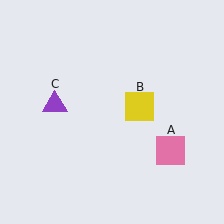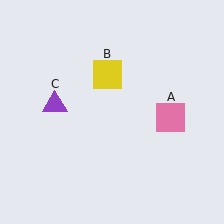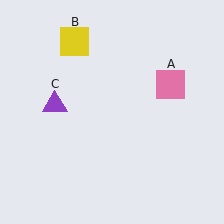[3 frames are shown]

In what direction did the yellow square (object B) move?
The yellow square (object B) moved up and to the left.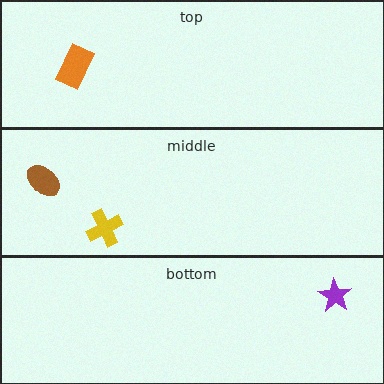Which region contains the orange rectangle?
The top region.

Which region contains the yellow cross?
The middle region.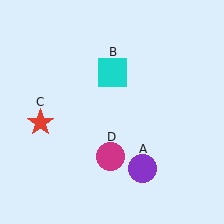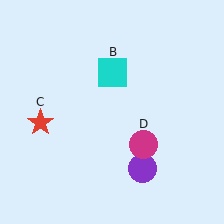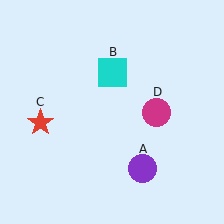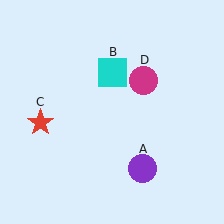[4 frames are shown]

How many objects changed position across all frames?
1 object changed position: magenta circle (object D).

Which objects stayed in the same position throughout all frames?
Purple circle (object A) and cyan square (object B) and red star (object C) remained stationary.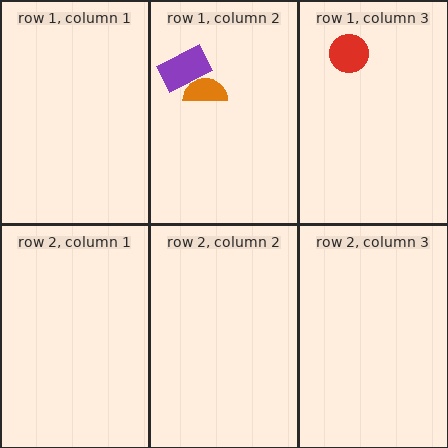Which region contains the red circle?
The row 1, column 3 region.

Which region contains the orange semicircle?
The row 1, column 2 region.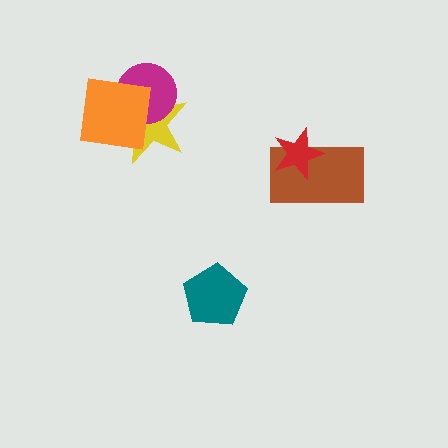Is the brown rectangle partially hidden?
Yes, it is partially covered by another shape.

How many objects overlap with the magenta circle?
2 objects overlap with the magenta circle.